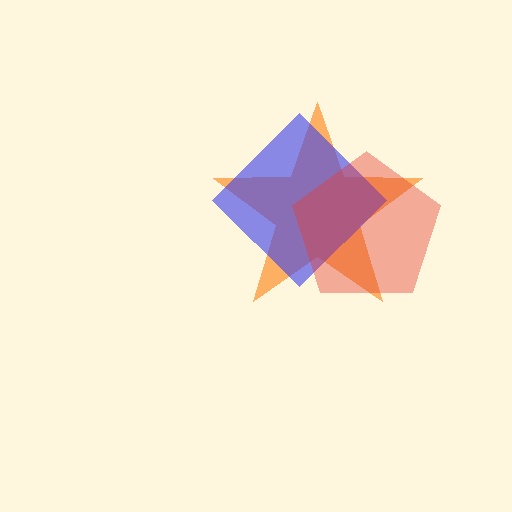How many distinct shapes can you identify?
There are 3 distinct shapes: an orange star, a blue diamond, a red pentagon.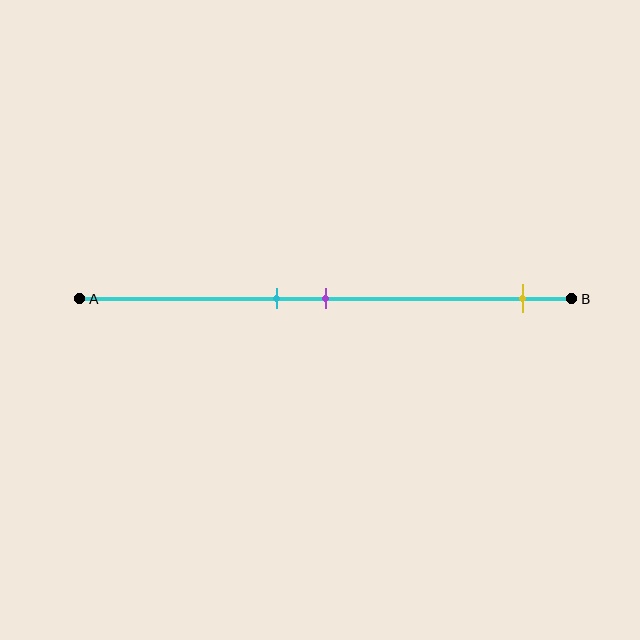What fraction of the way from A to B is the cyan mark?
The cyan mark is approximately 40% (0.4) of the way from A to B.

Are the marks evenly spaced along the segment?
No, the marks are not evenly spaced.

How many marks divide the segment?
There are 3 marks dividing the segment.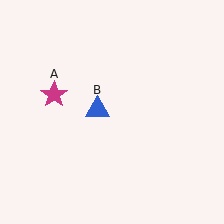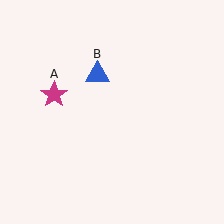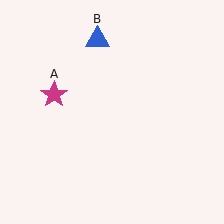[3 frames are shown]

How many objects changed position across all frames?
1 object changed position: blue triangle (object B).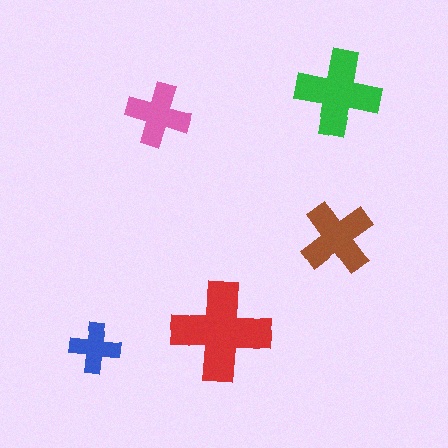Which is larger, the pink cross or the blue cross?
The pink one.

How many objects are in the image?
There are 5 objects in the image.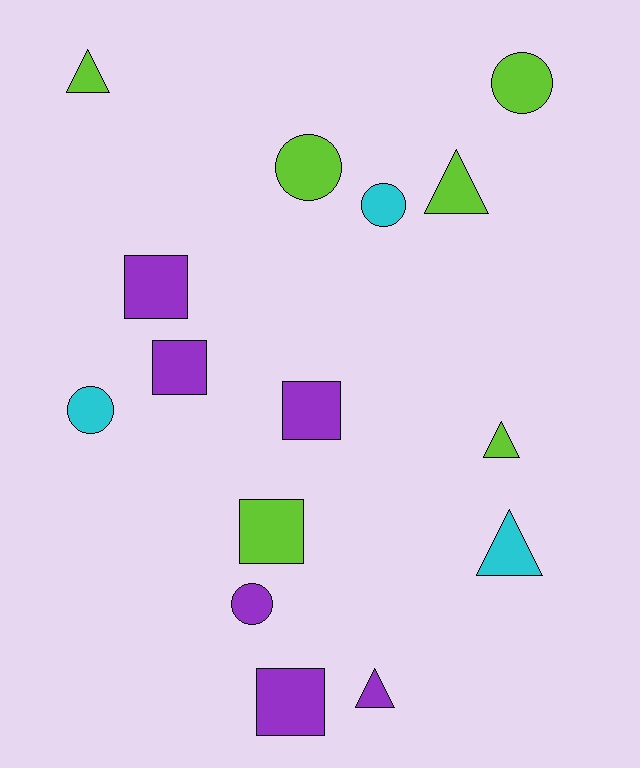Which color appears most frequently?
Purple, with 6 objects.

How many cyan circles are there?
There are 2 cyan circles.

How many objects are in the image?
There are 15 objects.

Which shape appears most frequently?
Square, with 5 objects.